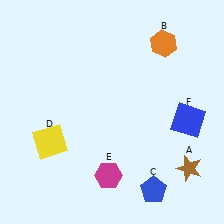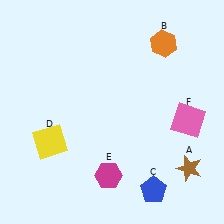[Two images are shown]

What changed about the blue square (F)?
In Image 1, F is blue. In Image 2, it changed to pink.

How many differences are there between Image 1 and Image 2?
There is 1 difference between the two images.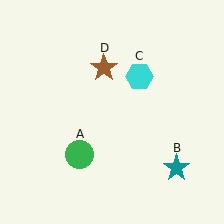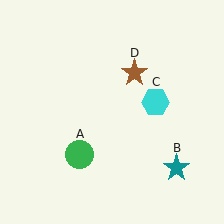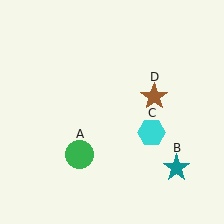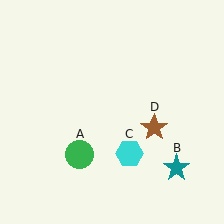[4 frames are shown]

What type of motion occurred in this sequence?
The cyan hexagon (object C), brown star (object D) rotated clockwise around the center of the scene.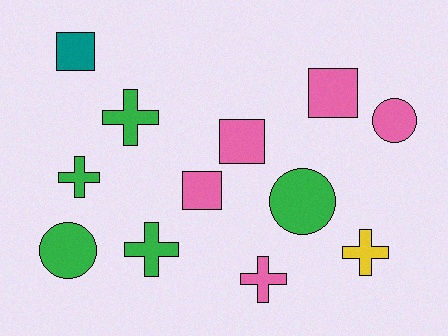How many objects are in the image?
There are 12 objects.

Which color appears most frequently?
Green, with 5 objects.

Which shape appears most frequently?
Cross, with 5 objects.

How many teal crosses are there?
There are no teal crosses.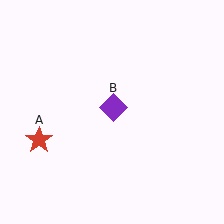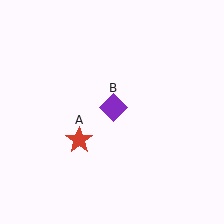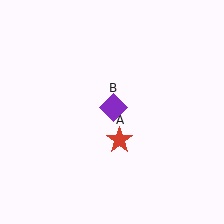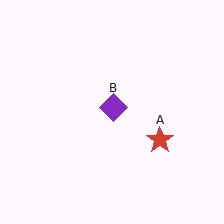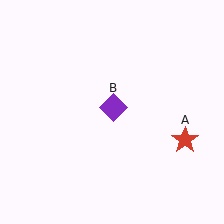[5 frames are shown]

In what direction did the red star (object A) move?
The red star (object A) moved right.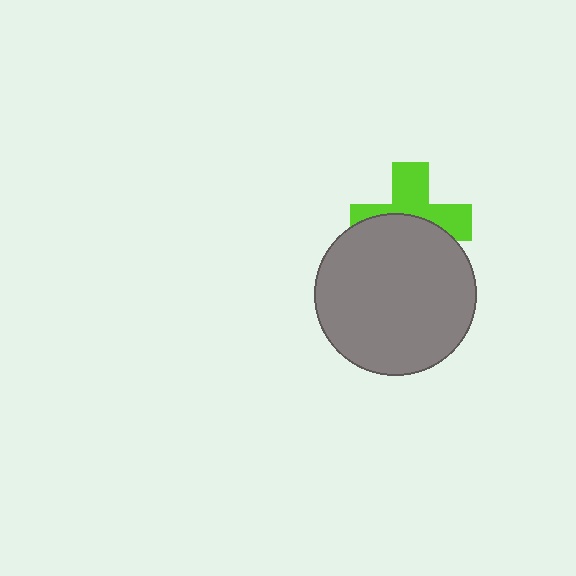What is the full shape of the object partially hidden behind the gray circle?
The partially hidden object is a lime cross.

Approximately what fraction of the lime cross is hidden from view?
Roughly 50% of the lime cross is hidden behind the gray circle.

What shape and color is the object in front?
The object in front is a gray circle.